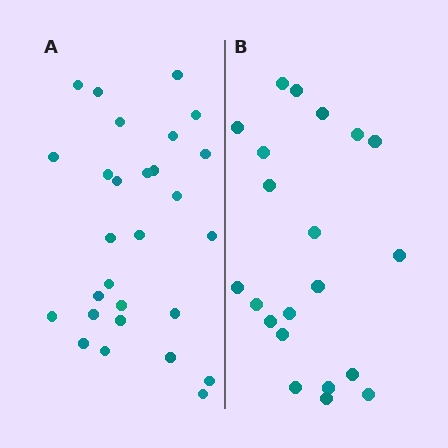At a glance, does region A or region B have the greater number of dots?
Region A (the left region) has more dots.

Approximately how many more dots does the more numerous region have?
Region A has roughly 8 or so more dots than region B.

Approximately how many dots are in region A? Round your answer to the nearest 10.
About 30 dots. (The exact count is 28, which rounds to 30.)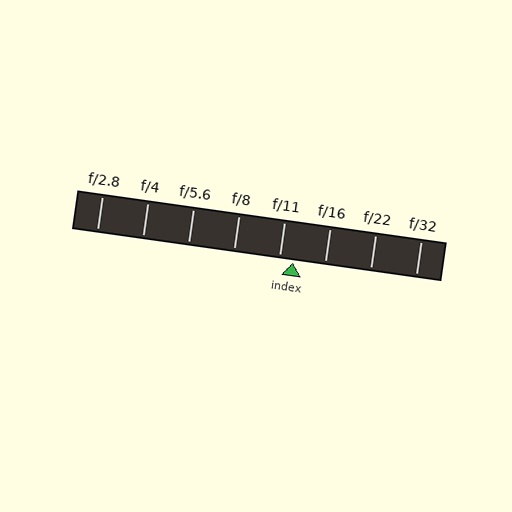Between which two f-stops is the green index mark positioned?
The index mark is between f/11 and f/16.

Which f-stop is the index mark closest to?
The index mark is closest to f/11.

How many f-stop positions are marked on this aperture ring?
There are 8 f-stop positions marked.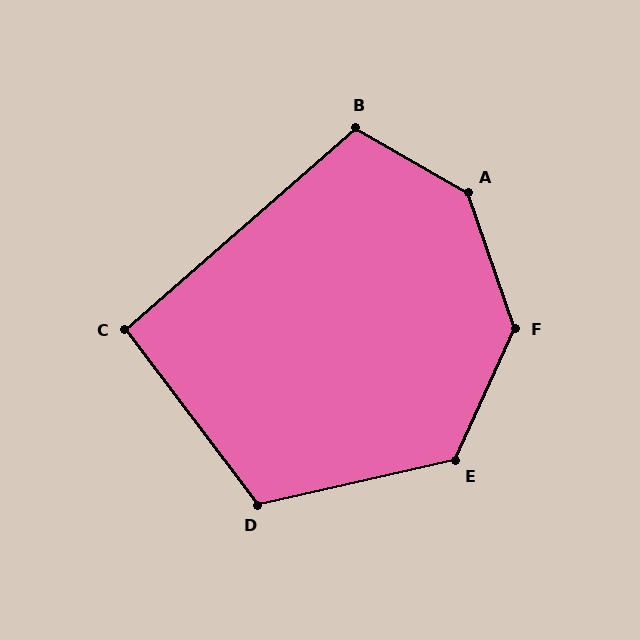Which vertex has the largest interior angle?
A, at approximately 139 degrees.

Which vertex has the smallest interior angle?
C, at approximately 94 degrees.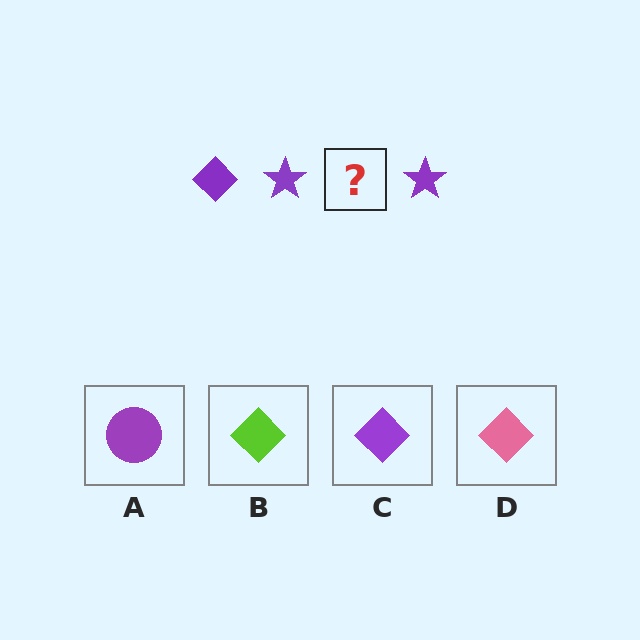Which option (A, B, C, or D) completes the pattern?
C.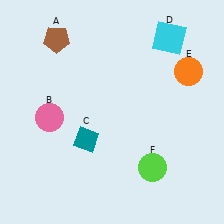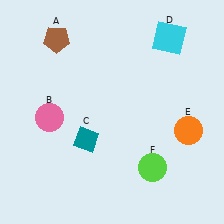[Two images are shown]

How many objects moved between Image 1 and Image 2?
1 object moved between the two images.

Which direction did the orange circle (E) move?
The orange circle (E) moved down.